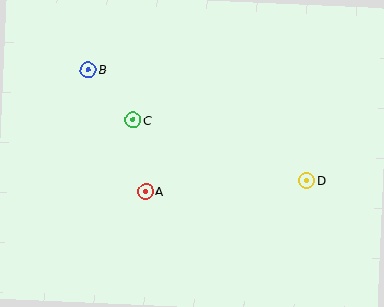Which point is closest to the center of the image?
Point A at (146, 191) is closest to the center.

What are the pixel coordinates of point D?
Point D is at (307, 180).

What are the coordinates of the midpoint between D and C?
The midpoint between D and C is at (220, 150).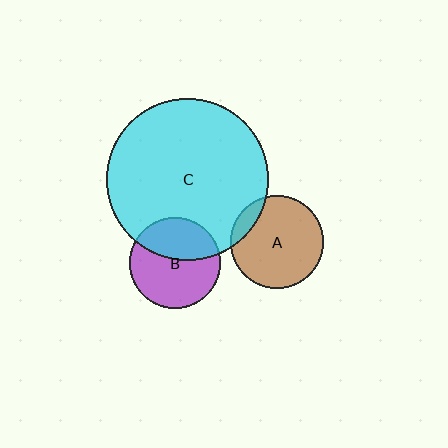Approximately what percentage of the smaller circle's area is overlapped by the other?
Approximately 10%.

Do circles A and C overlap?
Yes.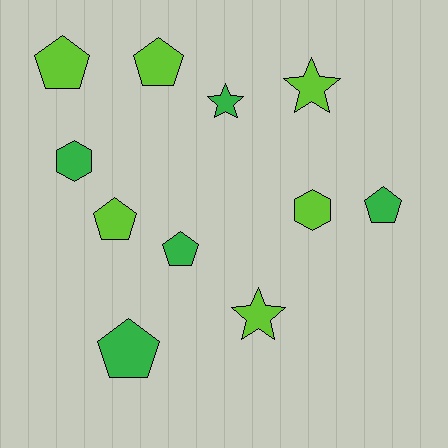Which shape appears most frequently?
Pentagon, with 6 objects.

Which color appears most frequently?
Lime, with 6 objects.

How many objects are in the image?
There are 11 objects.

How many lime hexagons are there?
There is 1 lime hexagon.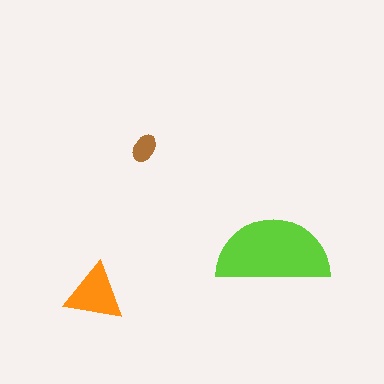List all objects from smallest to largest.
The brown ellipse, the orange triangle, the lime semicircle.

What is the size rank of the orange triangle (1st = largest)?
2nd.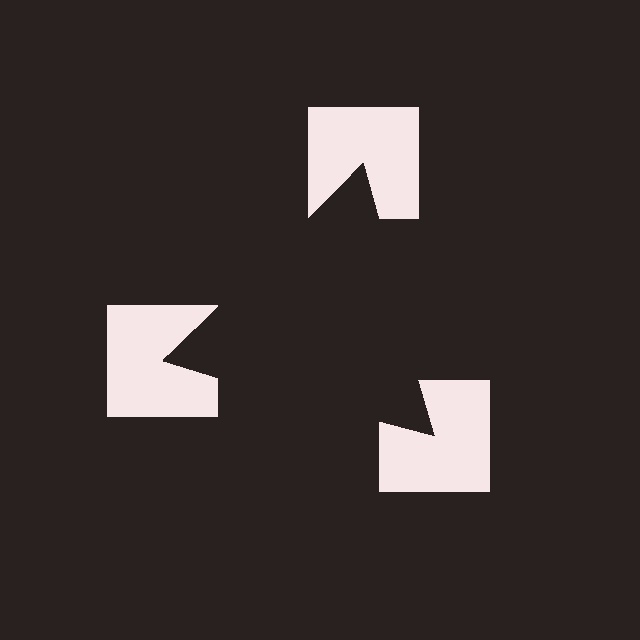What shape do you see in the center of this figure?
An illusory triangle — its edges are inferred from the aligned wedge cuts in the notched squares, not physically drawn.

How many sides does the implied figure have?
3 sides.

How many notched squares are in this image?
There are 3 — one at each vertex of the illusory triangle.